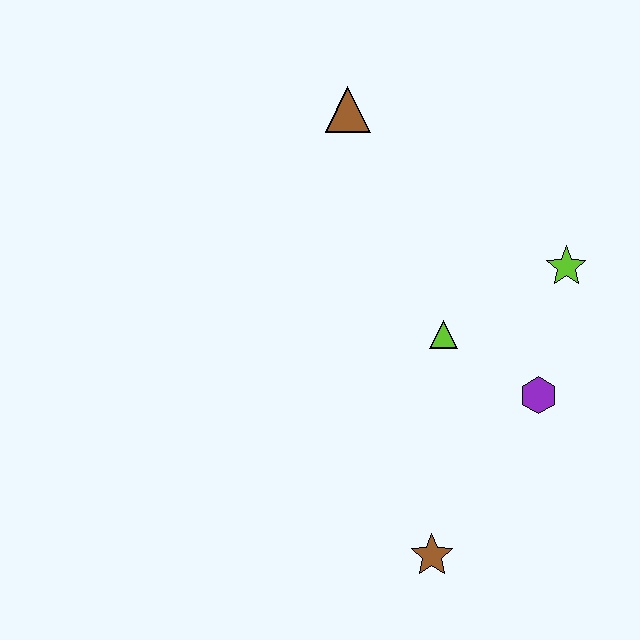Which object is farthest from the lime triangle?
The brown triangle is farthest from the lime triangle.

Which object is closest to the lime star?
The purple hexagon is closest to the lime star.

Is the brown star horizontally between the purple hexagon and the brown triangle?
Yes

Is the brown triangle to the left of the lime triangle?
Yes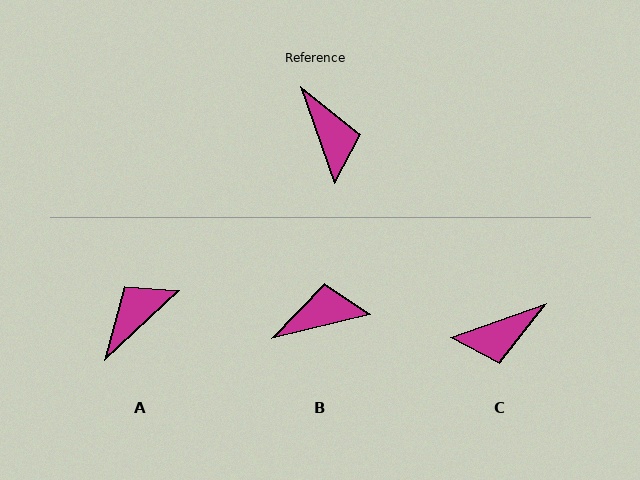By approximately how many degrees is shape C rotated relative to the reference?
Approximately 90 degrees clockwise.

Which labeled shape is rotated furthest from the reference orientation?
A, about 114 degrees away.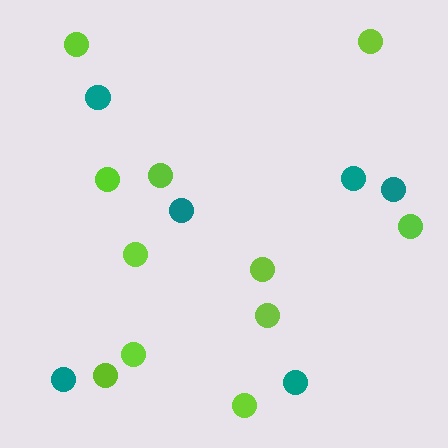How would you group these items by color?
There are 2 groups: one group of teal circles (6) and one group of lime circles (11).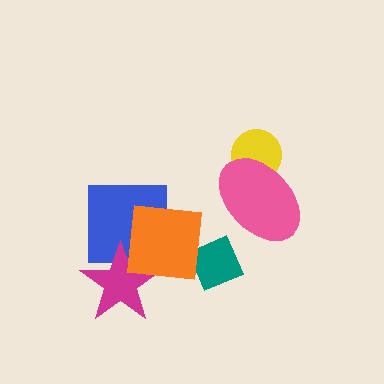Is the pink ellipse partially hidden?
No, no other shape covers it.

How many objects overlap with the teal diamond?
1 object overlaps with the teal diamond.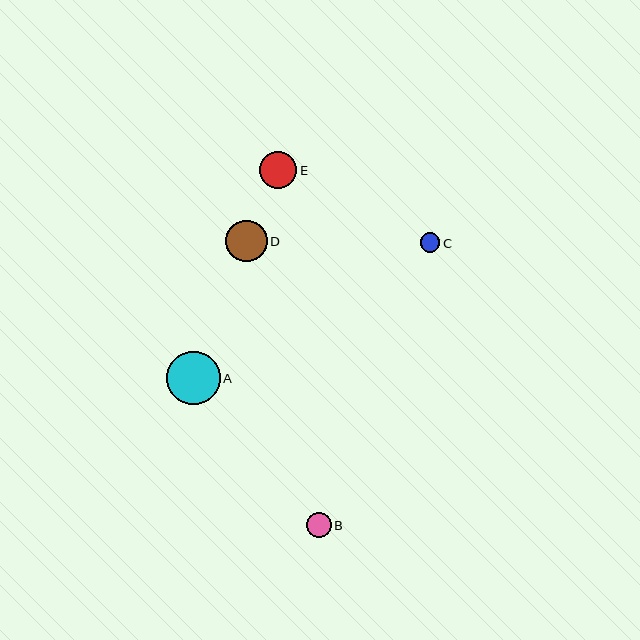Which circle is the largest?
Circle A is the largest with a size of approximately 53 pixels.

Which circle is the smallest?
Circle C is the smallest with a size of approximately 19 pixels.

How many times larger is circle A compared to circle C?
Circle A is approximately 2.7 times the size of circle C.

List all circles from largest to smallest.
From largest to smallest: A, D, E, B, C.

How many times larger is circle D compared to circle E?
Circle D is approximately 1.1 times the size of circle E.